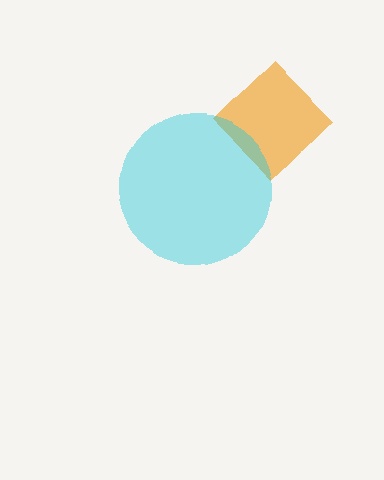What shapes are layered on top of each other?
The layered shapes are: an orange diamond, a cyan circle.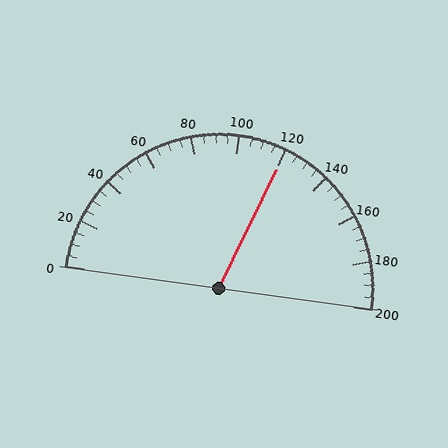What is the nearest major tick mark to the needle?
The nearest major tick mark is 120.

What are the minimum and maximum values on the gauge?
The gauge ranges from 0 to 200.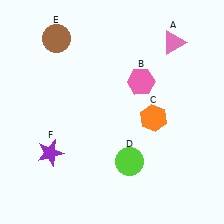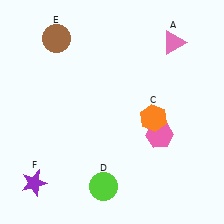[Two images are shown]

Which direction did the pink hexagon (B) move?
The pink hexagon (B) moved down.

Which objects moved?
The objects that moved are: the pink hexagon (B), the lime circle (D), the purple star (F).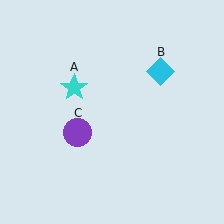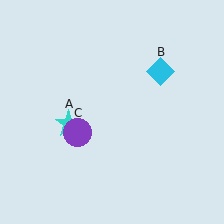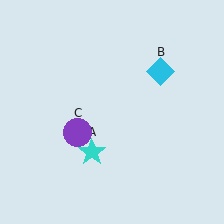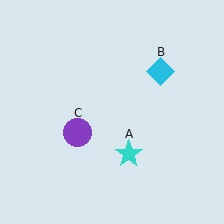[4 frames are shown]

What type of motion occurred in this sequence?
The cyan star (object A) rotated counterclockwise around the center of the scene.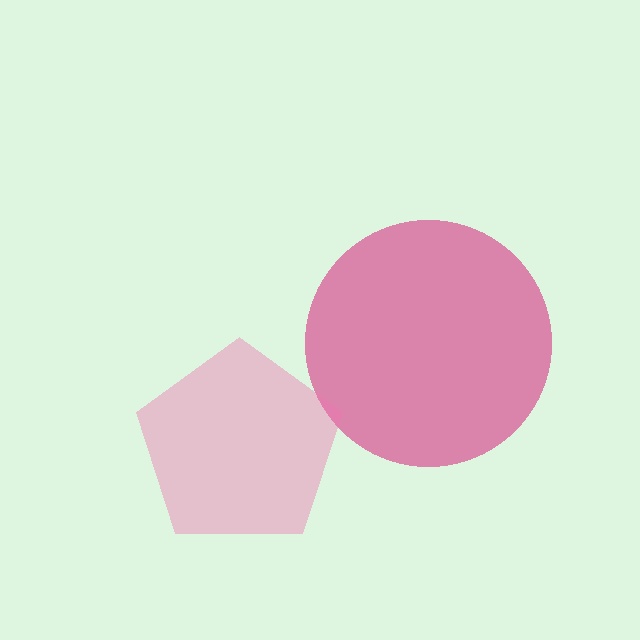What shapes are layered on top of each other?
The layered shapes are: a magenta circle, a pink pentagon.